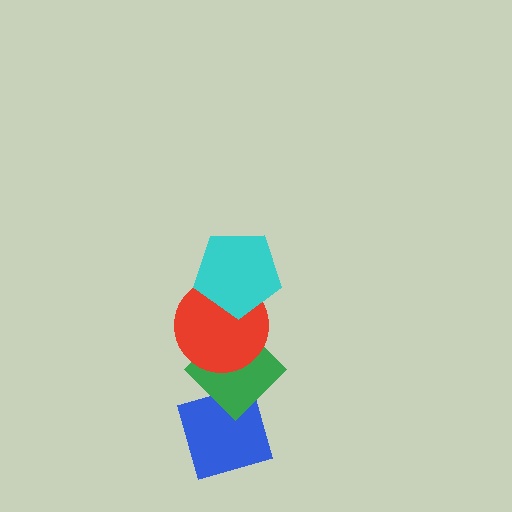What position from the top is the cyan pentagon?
The cyan pentagon is 1st from the top.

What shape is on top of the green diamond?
The red circle is on top of the green diamond.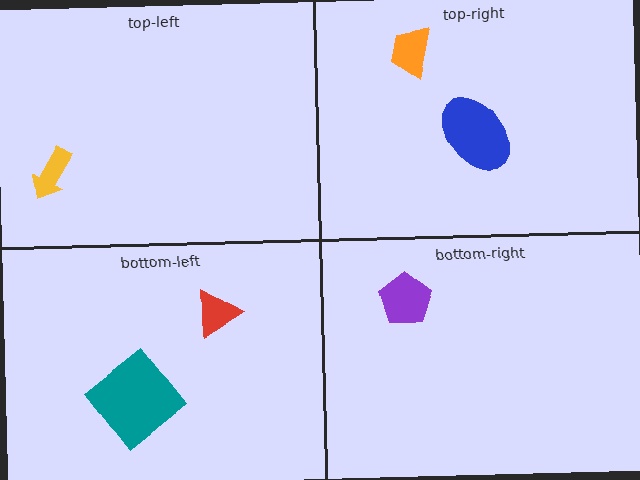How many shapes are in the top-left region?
1.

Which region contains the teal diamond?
The bottom-left region.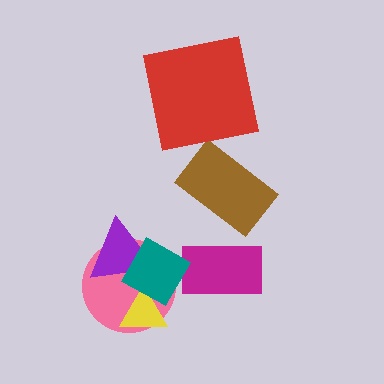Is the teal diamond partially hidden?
No, no other shape covers it.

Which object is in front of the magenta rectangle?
The teal diamond is in front of the magenta rectangle.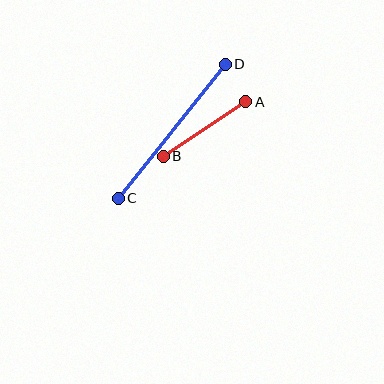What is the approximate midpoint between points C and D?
The midpoint is at approximately (172, 131) pixels.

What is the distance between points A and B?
The distance is approximately 99 pixels.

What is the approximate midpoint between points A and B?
The midpoint is at approximately (204, 129) pixels.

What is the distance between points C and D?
The distance is approximately 171 pixels.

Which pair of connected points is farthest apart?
Points C and D are farthest apart.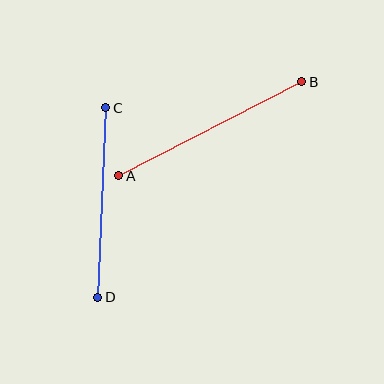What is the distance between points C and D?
The distance is approximately 189 pixels.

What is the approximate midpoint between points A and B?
The midpoint is at approximately (210, 129) pixels.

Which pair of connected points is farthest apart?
Points A and B are farthest apart.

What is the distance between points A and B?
The distance is approximately 206 pixels.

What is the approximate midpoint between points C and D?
The midpoint is at approximately (102, 202) pixels.